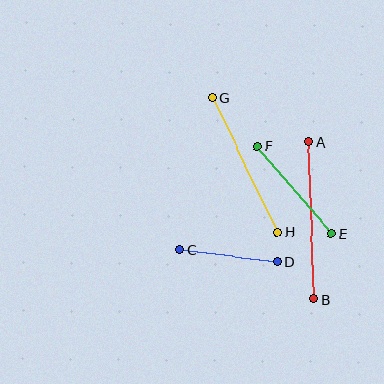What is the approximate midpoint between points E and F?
The midpoint is at approximately (294, 190) pixels.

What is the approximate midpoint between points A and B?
The midpoint is at approximately (311, 221) pixels.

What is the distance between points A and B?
The distance is approximately 158 pixels.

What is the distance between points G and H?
The distance is approximately 149 pixels.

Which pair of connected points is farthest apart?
Points A and B are farthest apart.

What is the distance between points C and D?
The distance is approximately 98 pixels.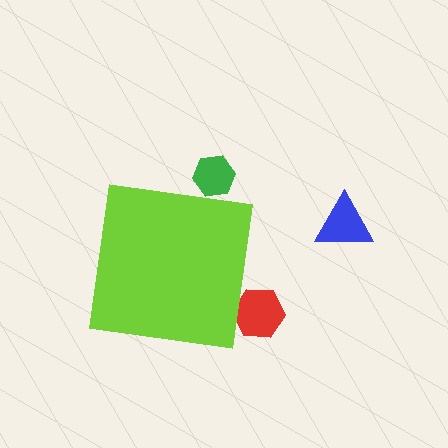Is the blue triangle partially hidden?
No, the blue triangle is fully visible.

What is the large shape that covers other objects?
A lime square.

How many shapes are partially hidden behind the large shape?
2 shapes are partially hidden.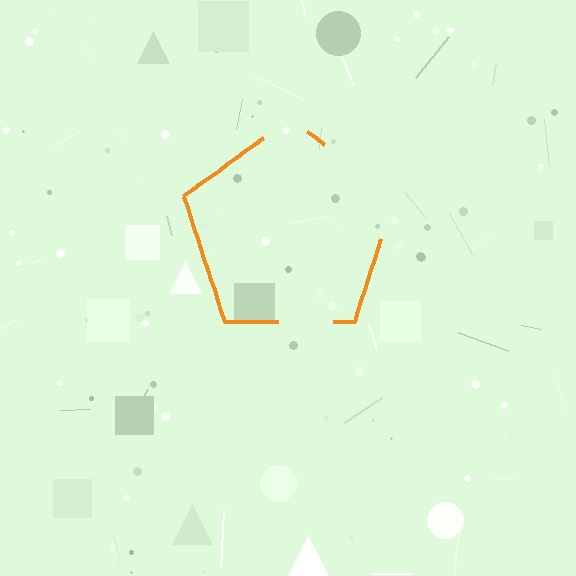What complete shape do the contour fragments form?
The contour fragments form a pentagon.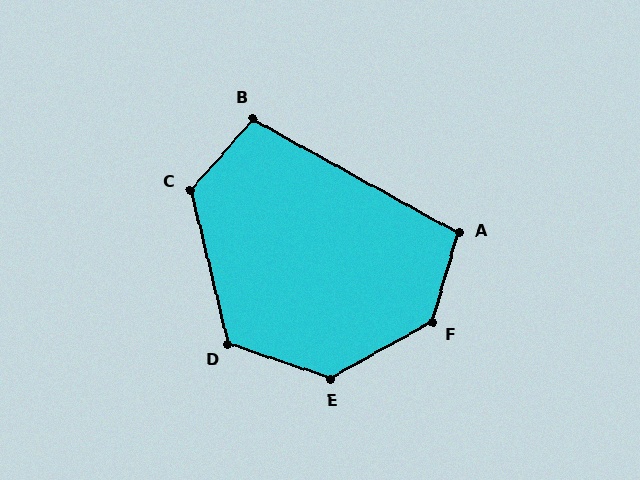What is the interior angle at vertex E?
Approximately 132 degrees (obtuse).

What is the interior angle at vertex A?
Approximately 103 degrees (obtuse).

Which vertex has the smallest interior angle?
B, at approximately 102 degrees.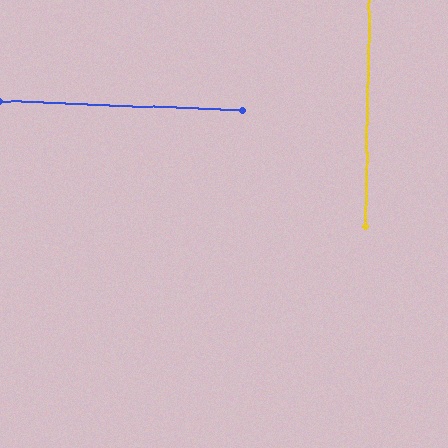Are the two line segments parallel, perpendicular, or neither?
Perpendicular — they meet at approximately 89°.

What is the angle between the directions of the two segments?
Approximately 89 degrees.